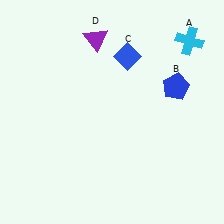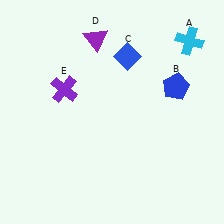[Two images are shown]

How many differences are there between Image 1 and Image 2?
There is 1 difference between the two images.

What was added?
A purple cross (E) was added in Image 2.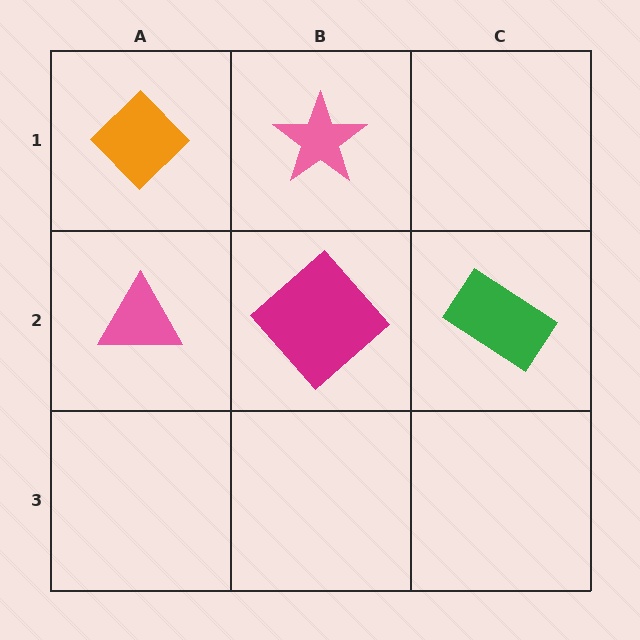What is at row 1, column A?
An orange diamond.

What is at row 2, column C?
A green rectangle.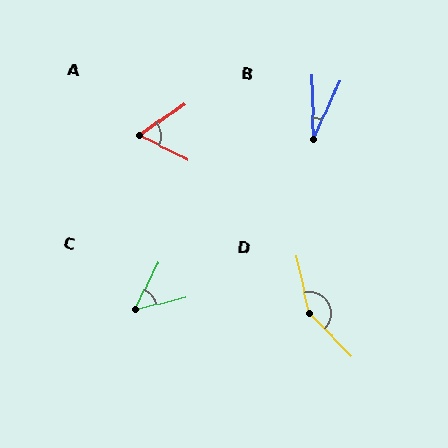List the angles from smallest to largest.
B (26°), C (50°), A (62°), D (148°).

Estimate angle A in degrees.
Approximately 62 degrees.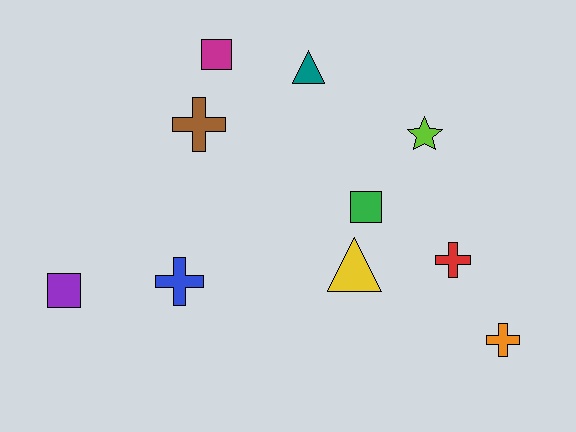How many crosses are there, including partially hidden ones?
There are 4 crosses.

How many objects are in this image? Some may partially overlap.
There are 10 objects.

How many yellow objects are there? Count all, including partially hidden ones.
There is 1 yellow object.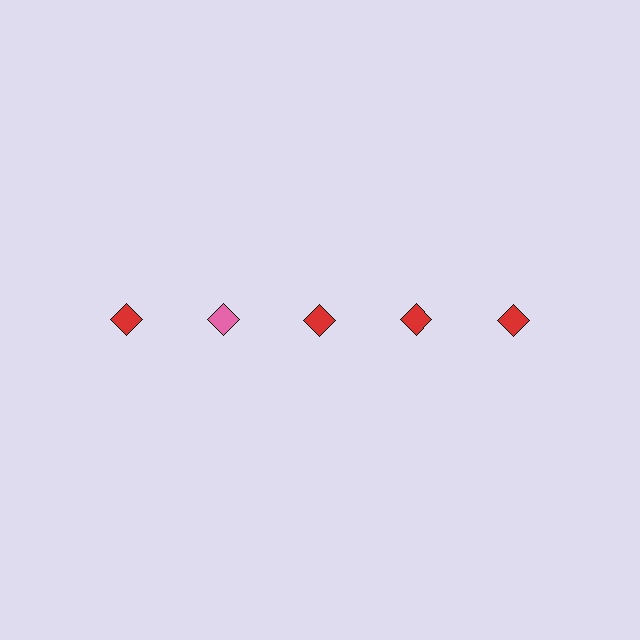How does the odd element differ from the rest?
It has a different color: pink instead of red.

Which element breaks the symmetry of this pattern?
The pink diamond in the top row, second from left column breaks the symmetry. All other shapes are red diamonds.